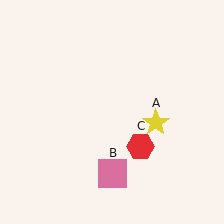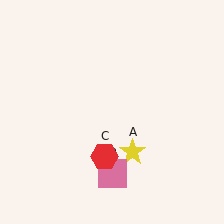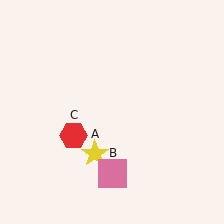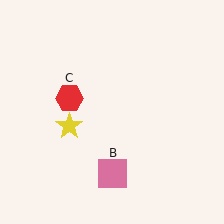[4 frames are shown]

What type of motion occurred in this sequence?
The yellow star (object A), red hexagon (object C) rotated clockwise around the center of the scene.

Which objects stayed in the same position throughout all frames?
Pink square (object B) remained stationary.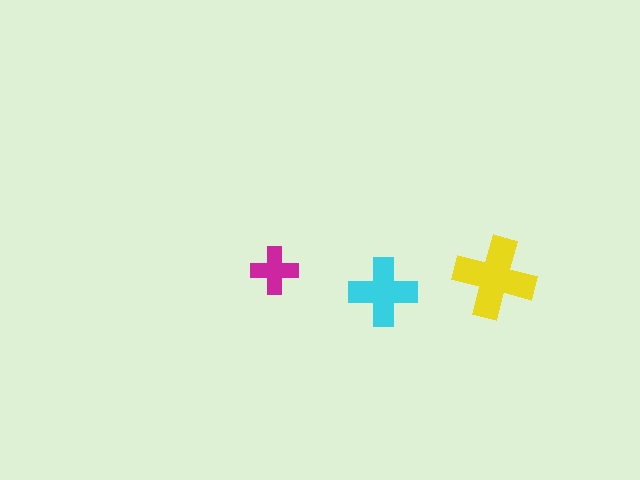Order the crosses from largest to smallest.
the yellow one, the cyan one, the magenta one.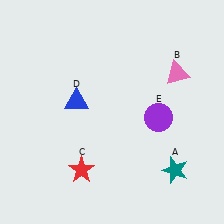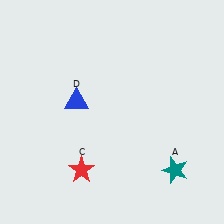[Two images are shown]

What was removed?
The purple circle (E), the pink triangle (B) were removed in Image 2.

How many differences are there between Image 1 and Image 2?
There are 2 differences between the two images.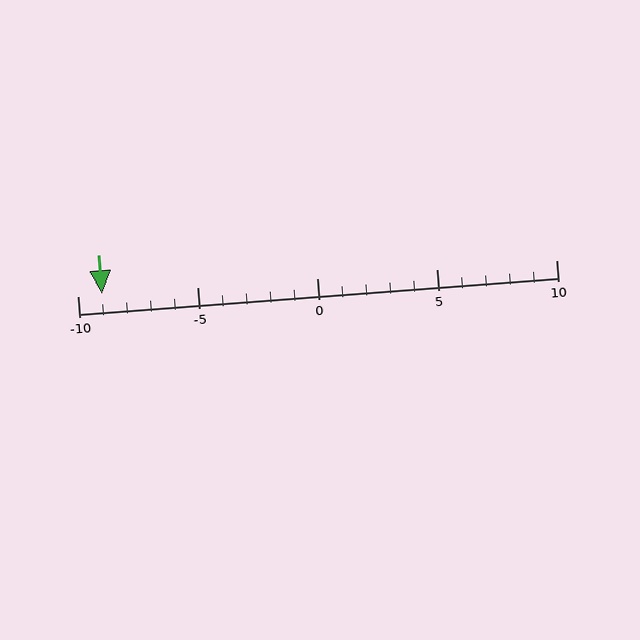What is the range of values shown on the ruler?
The ruler shows values from -10 to 10.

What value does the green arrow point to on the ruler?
The green arrow points to approximately -9.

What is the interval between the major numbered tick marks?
The major tick marks are spaced 5 units apart.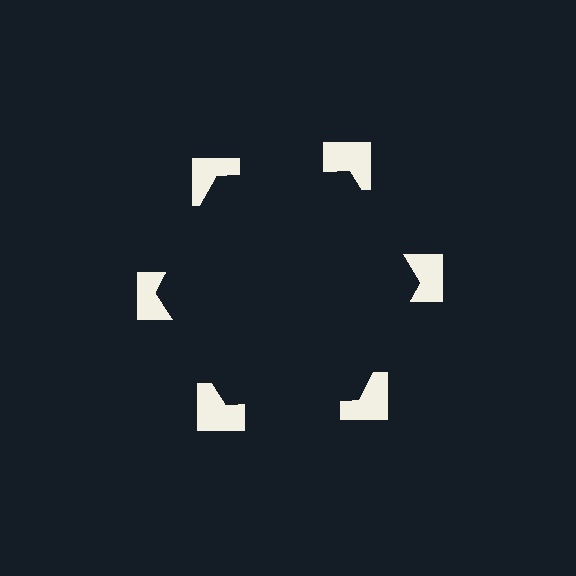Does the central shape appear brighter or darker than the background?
It typically appears slightly darker than the background, even though no actual brightness change is drawn.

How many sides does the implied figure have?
6 sides.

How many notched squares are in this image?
There are 6 — one at each vertex of the illusory hexagon.